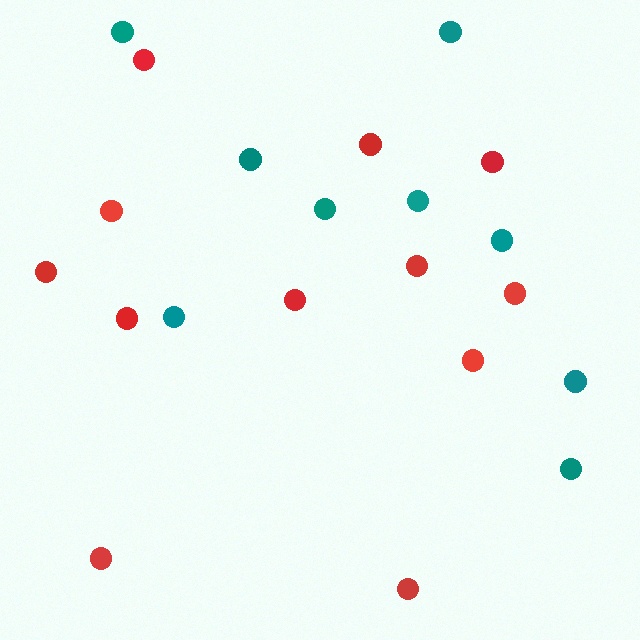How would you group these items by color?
There are 2 groups: one group of red circles (12) and one group of teal circles (9).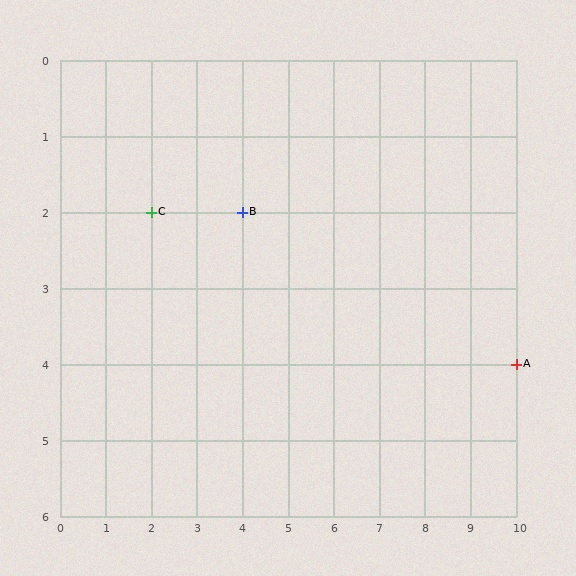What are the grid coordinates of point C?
Point C is at grid coordinates (2, 2).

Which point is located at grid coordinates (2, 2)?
Point C is at (2, 2).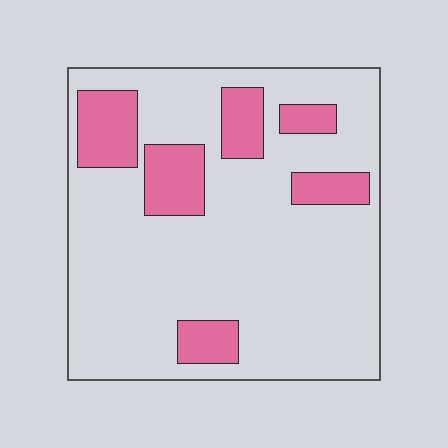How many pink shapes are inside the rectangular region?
6.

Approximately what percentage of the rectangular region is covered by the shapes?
Approximately 20%.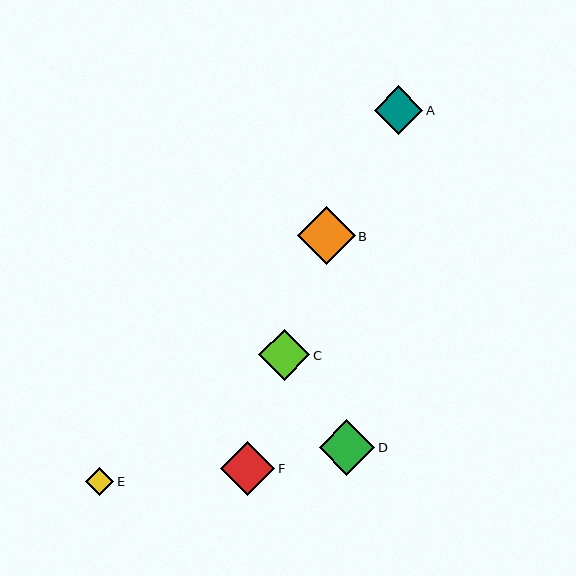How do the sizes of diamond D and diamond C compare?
Diamond D and diamond C are approximately the same size.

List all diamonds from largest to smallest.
From largest to smallest: B, D, F, C, A, E.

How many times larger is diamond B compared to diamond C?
Diamond B is approximately 1.1 times the size of diamond C.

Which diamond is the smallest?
Diamond E is the smallest with a size of approximately 28 pixels.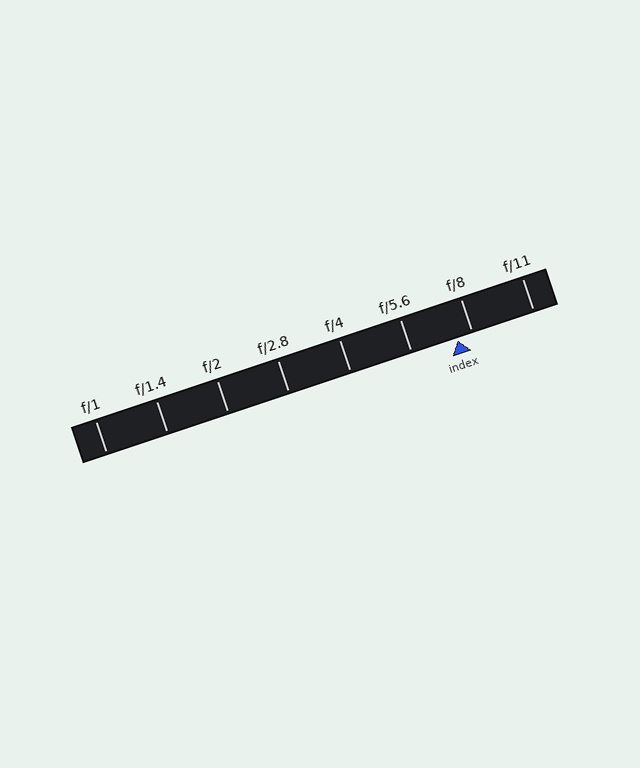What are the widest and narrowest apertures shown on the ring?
The widest aperture shown is f/1 and the narrowest is f/11.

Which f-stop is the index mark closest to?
The index mark is closest to f/8.